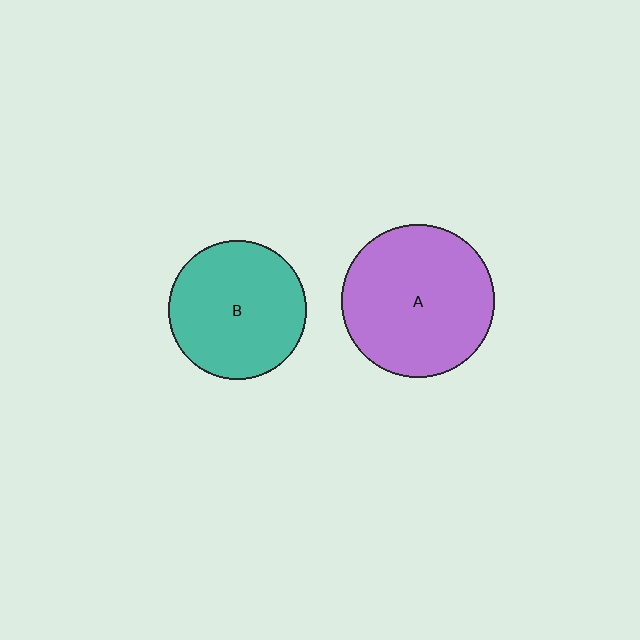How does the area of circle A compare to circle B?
Approximately 1.2 times.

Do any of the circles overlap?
No, none of the circles overlap.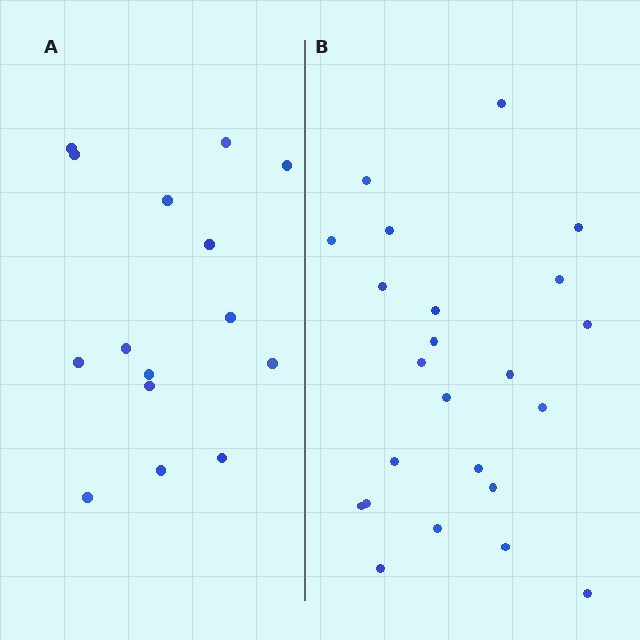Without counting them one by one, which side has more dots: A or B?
Region B (the right region) has more dots.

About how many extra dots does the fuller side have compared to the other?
Region B has roughly 8 or so more dots than region A.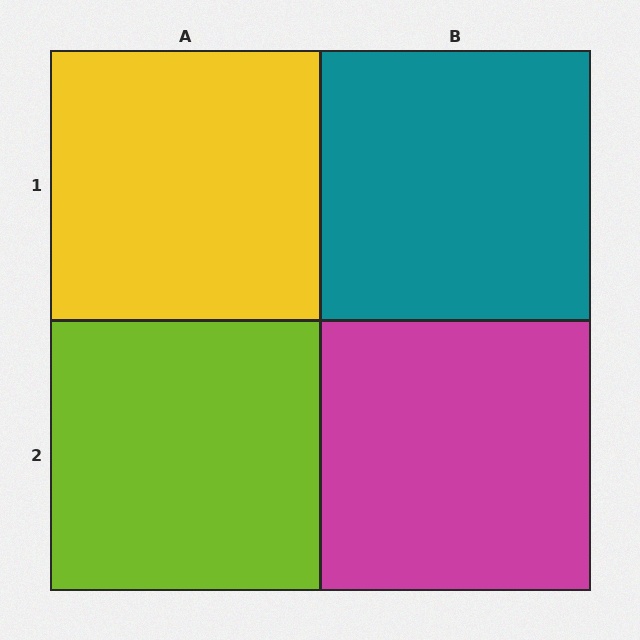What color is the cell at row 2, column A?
Lime.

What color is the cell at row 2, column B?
Magenta.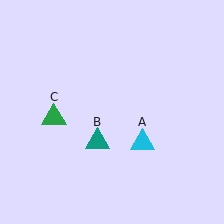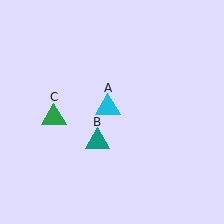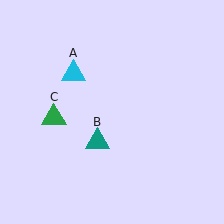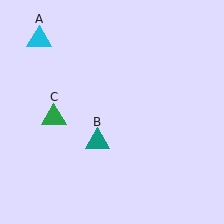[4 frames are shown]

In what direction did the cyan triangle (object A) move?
The cyan triangle (object A) moved up and to the left.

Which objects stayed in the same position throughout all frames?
Teal triangle (object B) and green triangle (object C) remained stationary.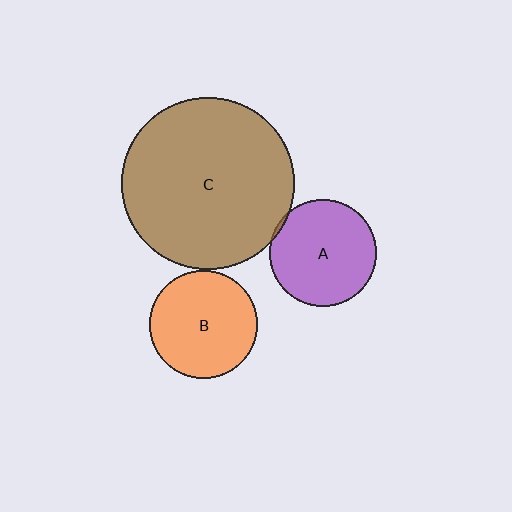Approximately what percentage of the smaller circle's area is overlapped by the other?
Approximately 5%.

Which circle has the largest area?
Circle C (brown).